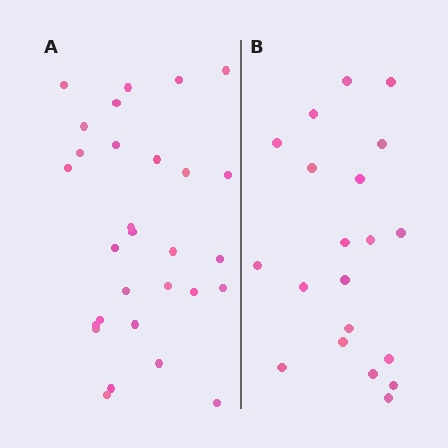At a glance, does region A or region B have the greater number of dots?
Region A (the left region) has more dots.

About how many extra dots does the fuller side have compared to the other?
Region A has roughly 8 or so more dots than region B.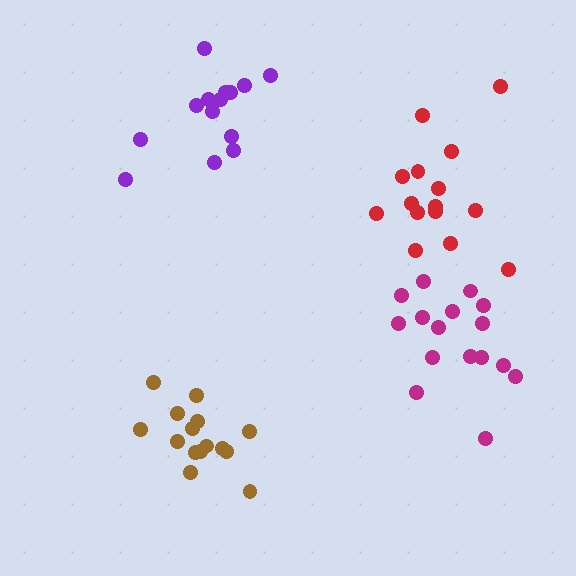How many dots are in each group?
Group 1: 15 dots, Group 2: 15 dots, Group 3: 16 dots, Group 4: 14 dots (60 total).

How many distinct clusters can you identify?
There are 4 distinct clusters.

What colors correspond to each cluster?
The clusters are colored: brown, red, magenta, purple.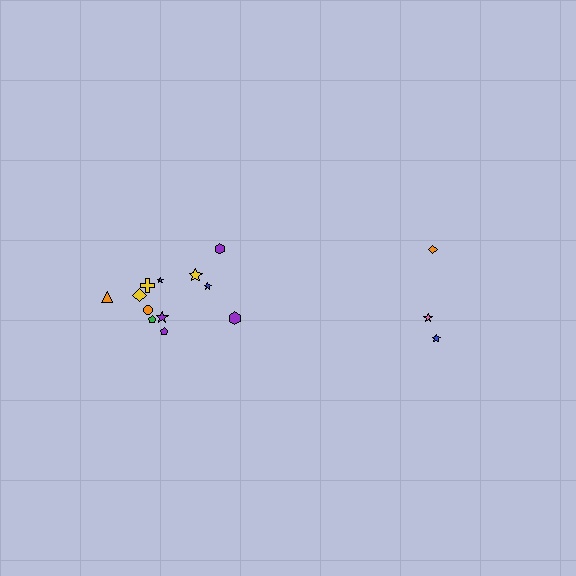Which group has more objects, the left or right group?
The left group.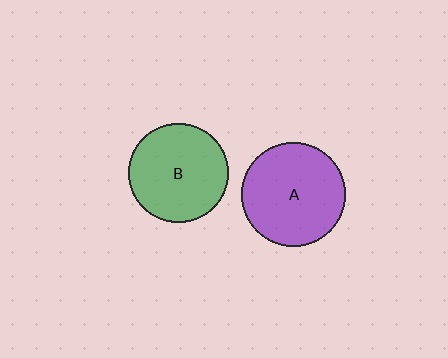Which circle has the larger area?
Circle A (purple).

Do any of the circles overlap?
No, none of the circles overlap.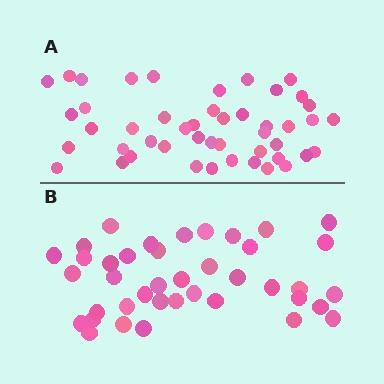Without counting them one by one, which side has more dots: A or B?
Region A (the top region) has more dots.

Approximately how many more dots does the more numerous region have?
Region A has roughly 8 or so more dots than region B.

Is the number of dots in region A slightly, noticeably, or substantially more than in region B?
Region A has only slightly more — the two regions are fairly close. The ratio is roughly 1.2 to 1.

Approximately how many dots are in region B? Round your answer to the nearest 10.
About 40 dots.